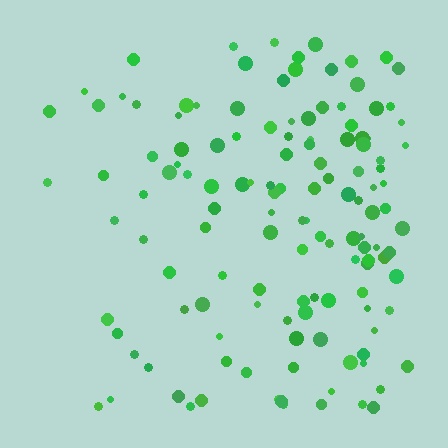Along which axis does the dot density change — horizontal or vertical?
Horizontal.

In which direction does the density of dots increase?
From left to right, with the right side densest.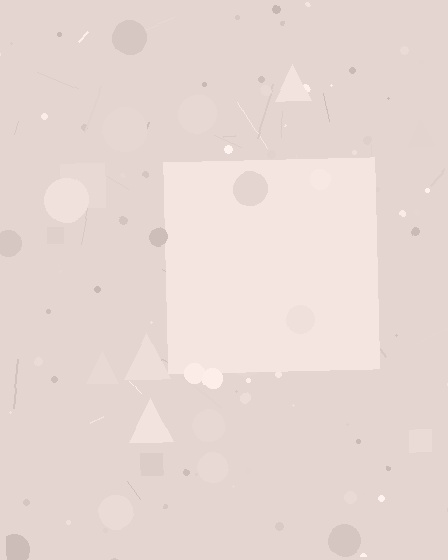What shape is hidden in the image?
A square is hidden in the image.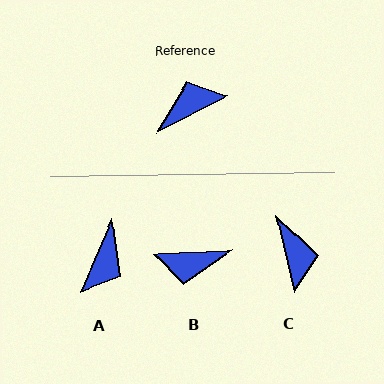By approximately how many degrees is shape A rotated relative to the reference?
Approximately 141 degrees clockwise.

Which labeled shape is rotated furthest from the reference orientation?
B, about 155 degrees away.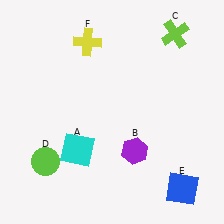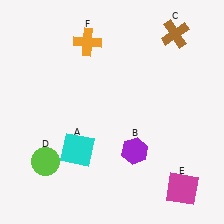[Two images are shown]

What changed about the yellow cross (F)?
In Image 1, F is yellow. In Image 2, it changed to orange.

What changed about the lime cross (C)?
In Image 1, C is lime. In Image 2, it changed to brown.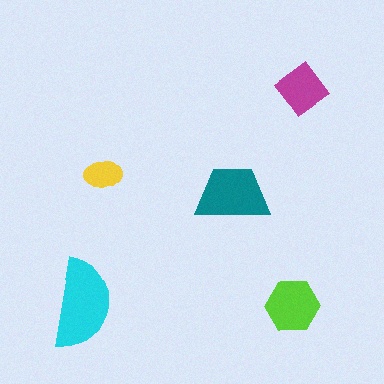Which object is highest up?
The magenta diamond is topmost.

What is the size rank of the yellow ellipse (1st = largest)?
5th.